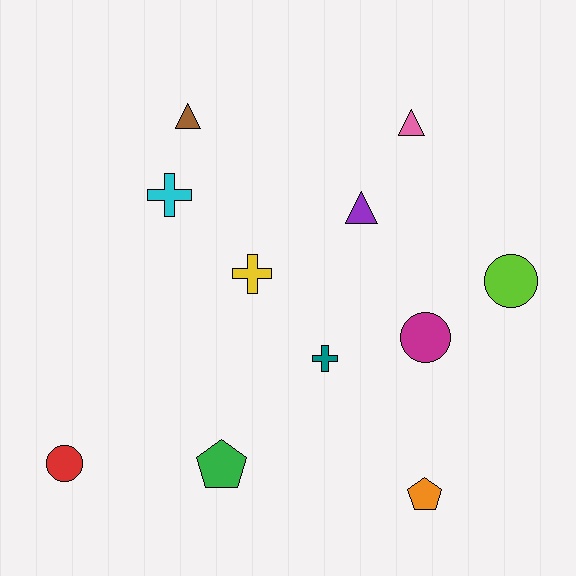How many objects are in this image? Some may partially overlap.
There are 11 objects.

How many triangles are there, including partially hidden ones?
There are 3 triangles.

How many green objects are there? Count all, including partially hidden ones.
There is 1 green object.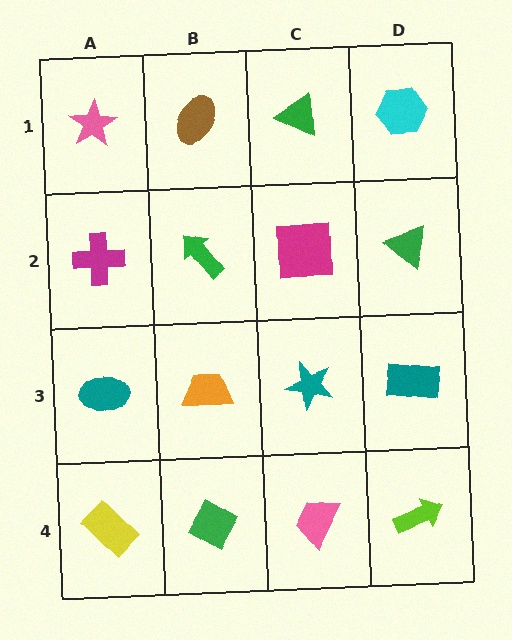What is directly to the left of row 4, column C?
A green diamond.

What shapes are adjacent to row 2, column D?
A cyan hexagon (row 1, column D), a teal rectangle (row 3, column D), a magenta square (row 2, column C).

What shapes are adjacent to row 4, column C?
A teal star (row 3, column C), a green diamond (row 4, column B), a lime arrow (row 4, column D).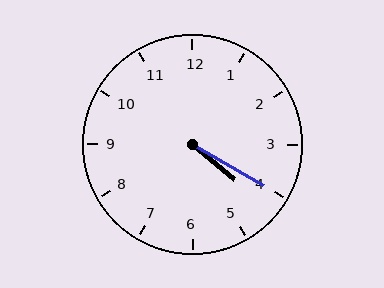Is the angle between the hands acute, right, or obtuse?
It is acute.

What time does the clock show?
4:20.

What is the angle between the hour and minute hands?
Approximately 10 degrees.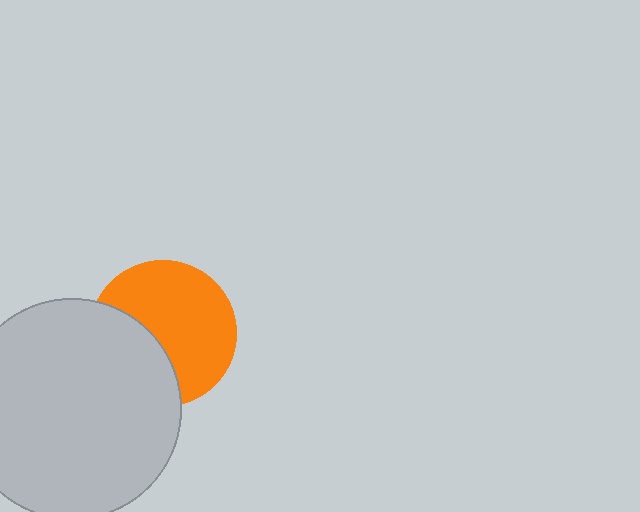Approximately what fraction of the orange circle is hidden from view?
Roughly 37% of the orange circle is hidden behind the light gray circle.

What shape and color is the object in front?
The object in front is a light gray circle.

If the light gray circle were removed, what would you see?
You would see the complete orange circle.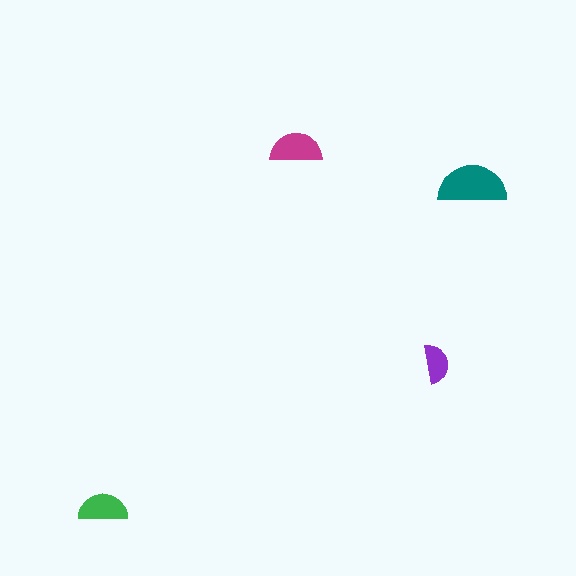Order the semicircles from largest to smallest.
the teal one, the magenta one, the green one, the purple one.